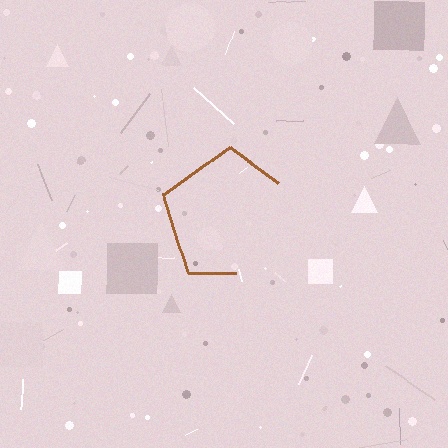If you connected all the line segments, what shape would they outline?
They would outline a pentagon.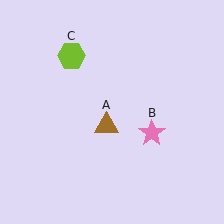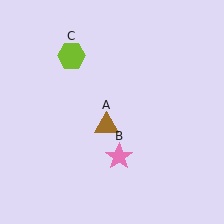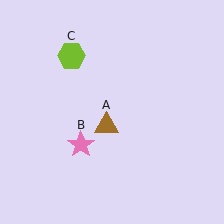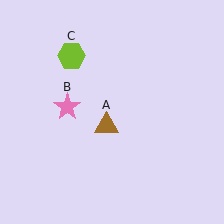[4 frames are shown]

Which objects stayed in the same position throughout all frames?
Brown triangle (object A) and lime hexagon (object C) remained stationary.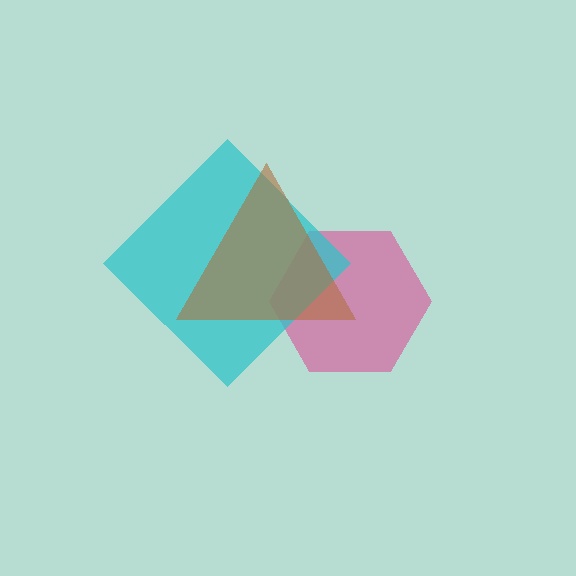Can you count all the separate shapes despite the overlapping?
Yes, there are 3 separate shapes.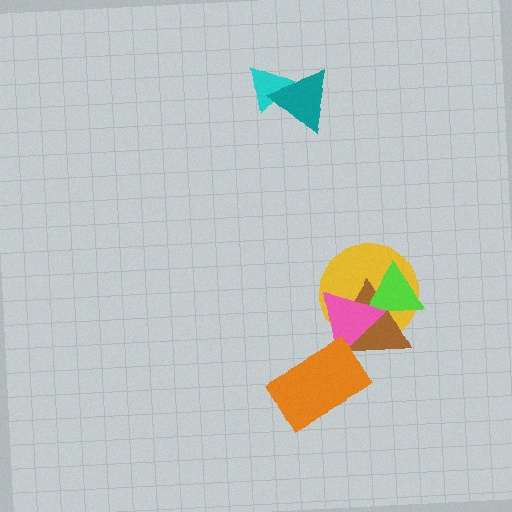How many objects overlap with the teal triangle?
1 object overlaps with the teal triangle.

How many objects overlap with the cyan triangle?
1 object overlaps with the cyan triangle.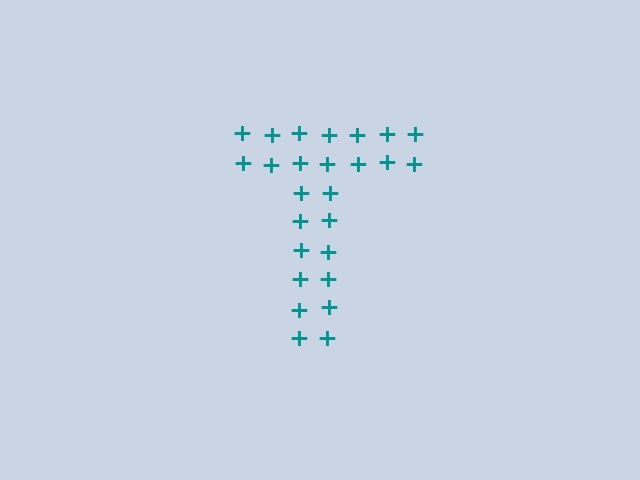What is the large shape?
The large shape is the letter T.